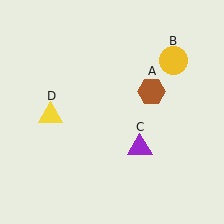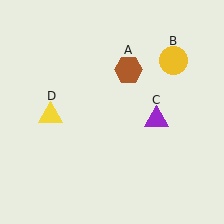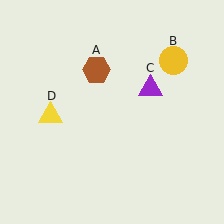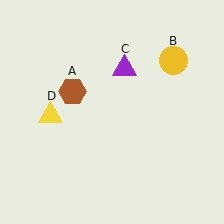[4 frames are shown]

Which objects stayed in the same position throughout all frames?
Yellow circle (object B) and yellow triangle (object D) remained stationary.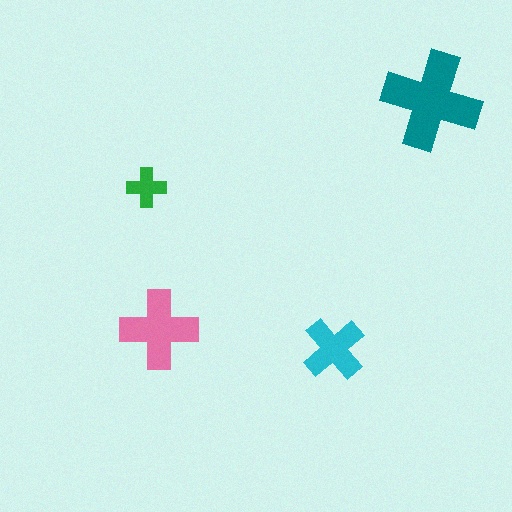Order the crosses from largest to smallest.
the teal one, the pink one, the cyan one, the green one.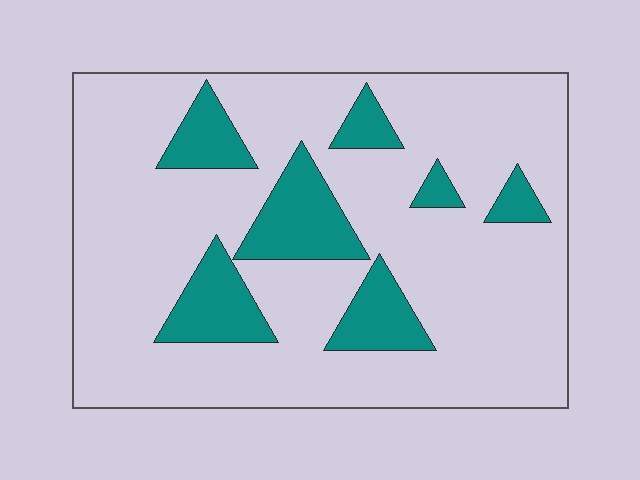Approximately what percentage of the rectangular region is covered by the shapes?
Approximately 20%.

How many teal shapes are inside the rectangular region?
7.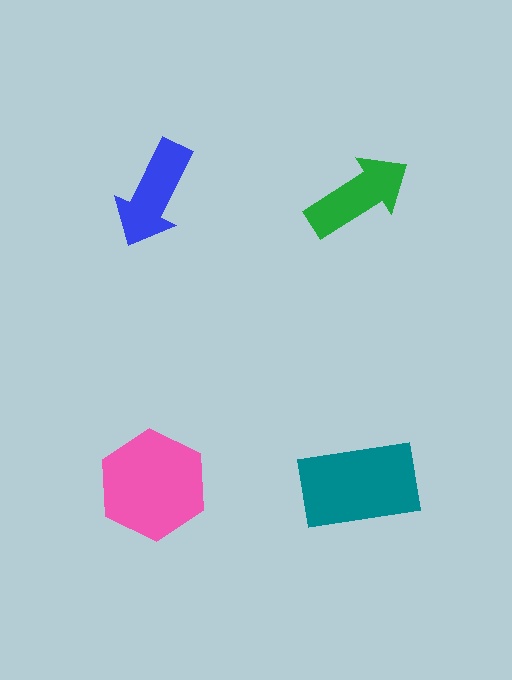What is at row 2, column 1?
A pink hexagon.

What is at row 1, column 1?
A blue arrow.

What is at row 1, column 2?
A green arrow.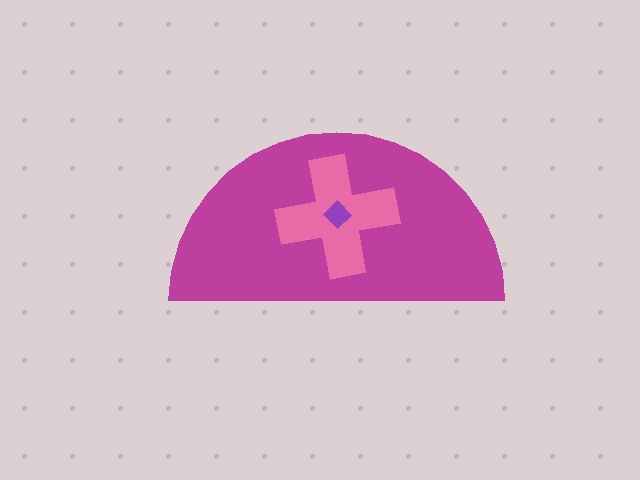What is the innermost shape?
The purple diamond.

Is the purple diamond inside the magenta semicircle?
Yes.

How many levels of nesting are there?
3.